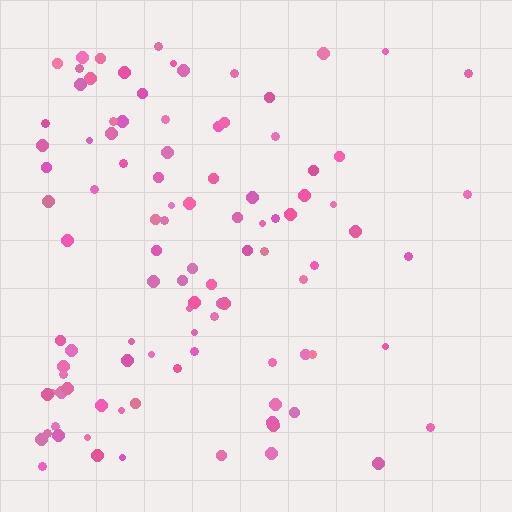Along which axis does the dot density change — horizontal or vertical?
Horizontal.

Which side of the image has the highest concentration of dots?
The left.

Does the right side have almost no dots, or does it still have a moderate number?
Still a moderate number, just noticeably fewer than the left.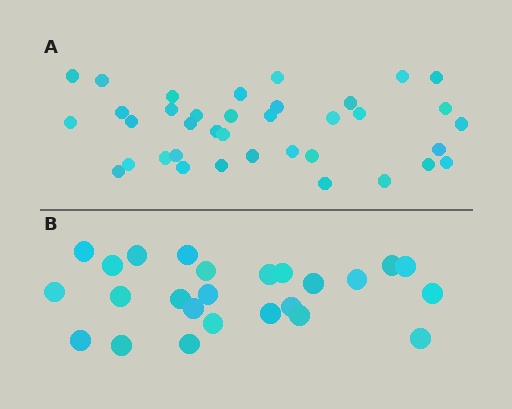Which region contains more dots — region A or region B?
Region A (the top region) has more dots.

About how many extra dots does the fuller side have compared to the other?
Region A has roughly 12 or so more dots than region B.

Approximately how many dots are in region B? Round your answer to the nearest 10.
About 20 dots. (The exact count is 25, which rounds to 20.)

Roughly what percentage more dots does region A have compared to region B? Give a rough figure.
About 50% more.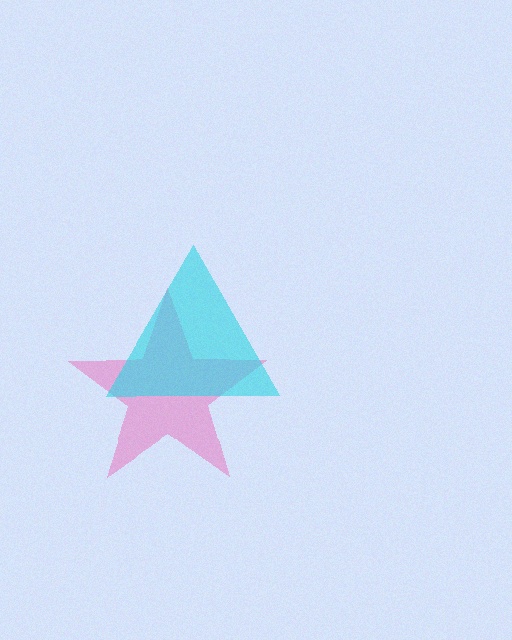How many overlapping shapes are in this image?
There are 2 overlapping shapes in the image.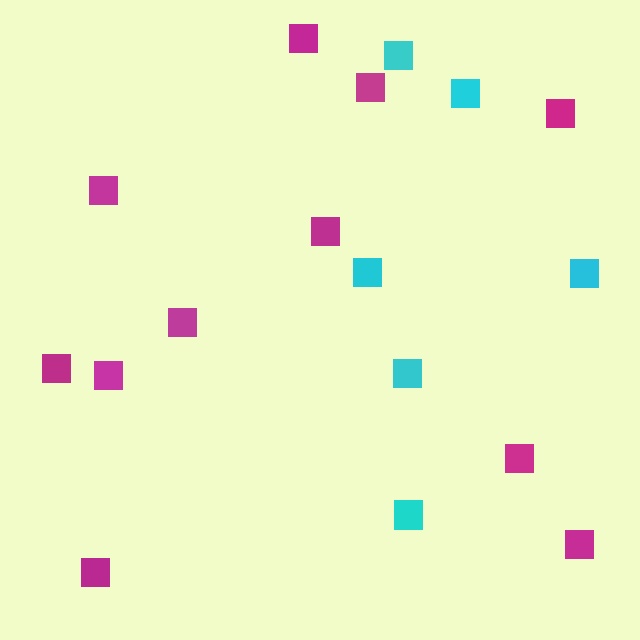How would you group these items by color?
There are 2 groups: one group of cyan squares (6) and one group of magenta squares (11).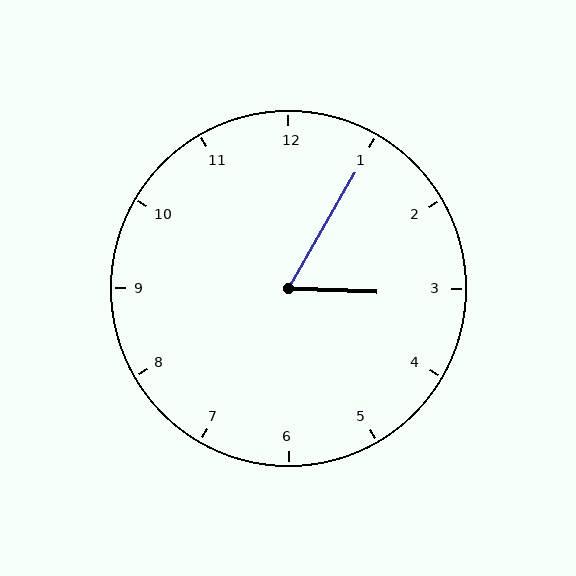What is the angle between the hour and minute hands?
Approximately 62 degrees.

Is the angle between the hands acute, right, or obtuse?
It is acute.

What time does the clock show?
3:05.